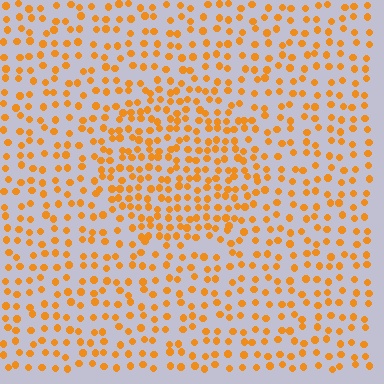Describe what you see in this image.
The image contains small orange elements arranged at two different densities. A circle-shaped region is visible where the elements are more densely packed than the surrounding area.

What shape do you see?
I see a circle.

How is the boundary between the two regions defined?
The boundary is defined by a change in element density (approximately 1.7x ratio). All elements are the same color, size, and shape.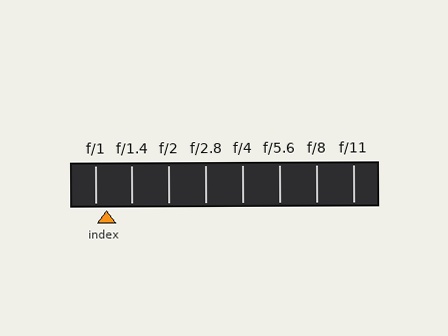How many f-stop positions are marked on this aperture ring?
There are 8 f-stop positions marked.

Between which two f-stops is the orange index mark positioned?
The index mark is between f/1 and f/1.4.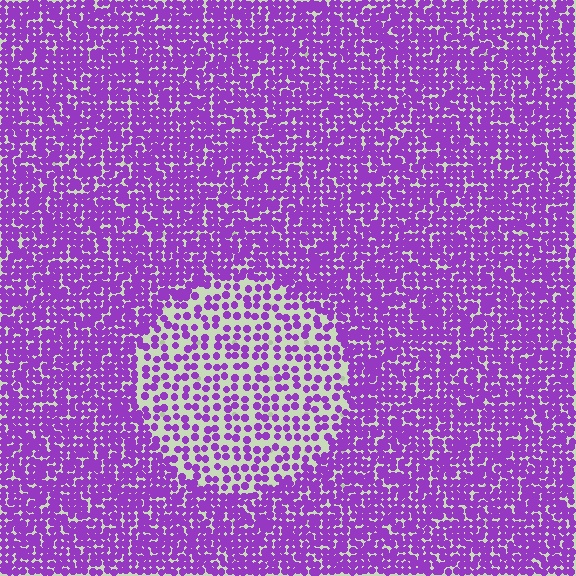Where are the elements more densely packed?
The elements are more densely packed outside the circle boundary.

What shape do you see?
I see a circle.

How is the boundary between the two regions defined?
The boundary is defined by a change in element density (approximately 2.2x ratio). All elements are the same color, size, and shape.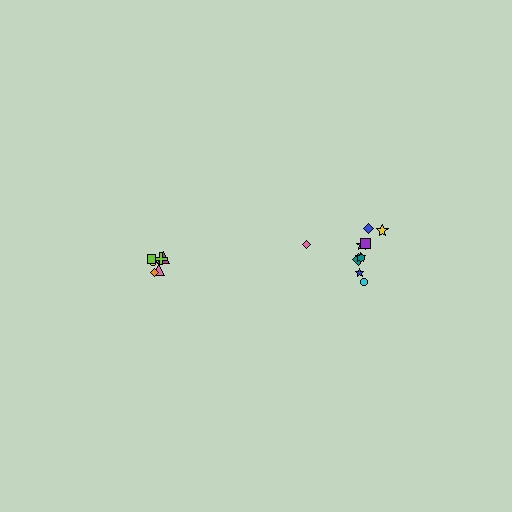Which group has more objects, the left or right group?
The right group.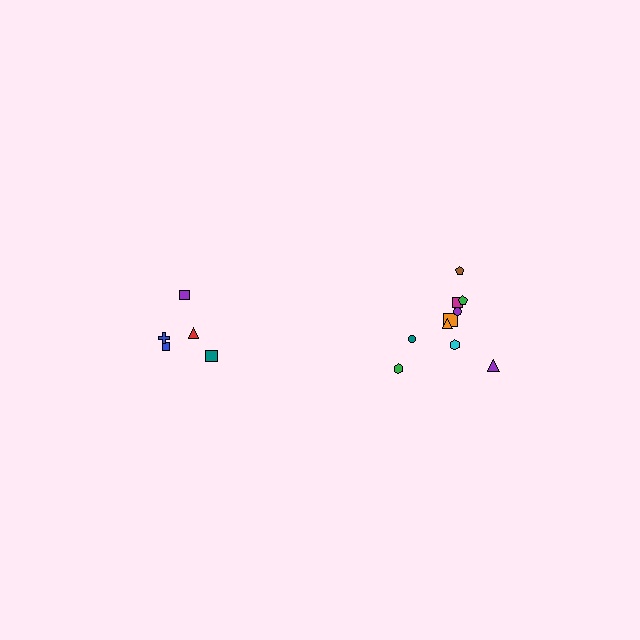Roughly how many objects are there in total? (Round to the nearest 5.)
Roughly 15 objects in total.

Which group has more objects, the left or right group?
The right group.